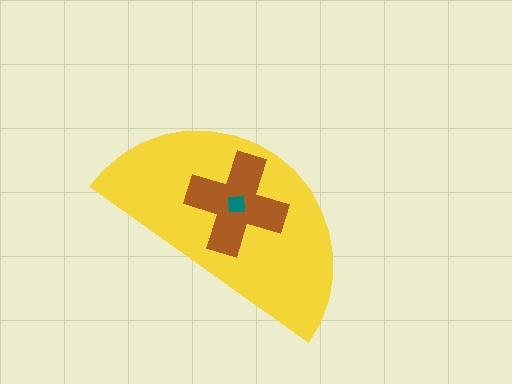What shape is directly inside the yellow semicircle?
The brown cross.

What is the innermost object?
The teal square.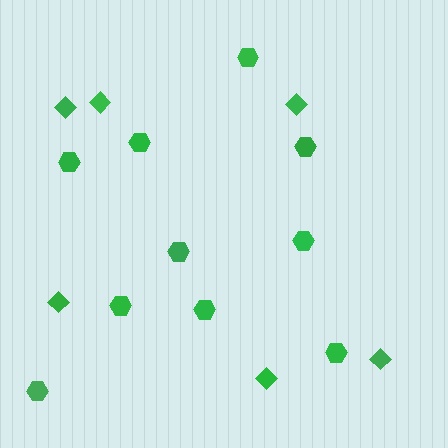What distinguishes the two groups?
There are 2 groups: one group of hexagons (10) and one group of diamonds (6).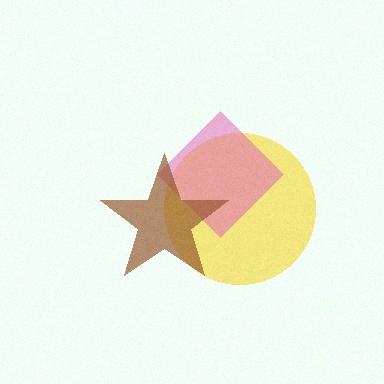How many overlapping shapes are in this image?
There are 3 overlapping shapes in the image.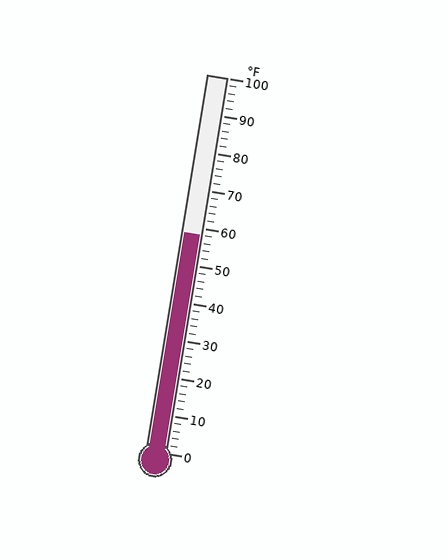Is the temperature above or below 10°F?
The temperature is above 10°F.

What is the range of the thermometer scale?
The thermometer scale ranges from 0°F to 100°F.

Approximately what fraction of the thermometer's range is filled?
The thermometer is filled to approximately 60% of its range.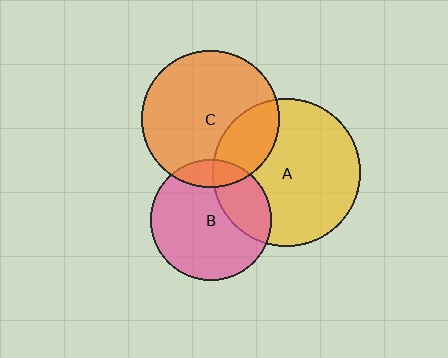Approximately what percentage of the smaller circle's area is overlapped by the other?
Approximately 25%.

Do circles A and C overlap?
Yes.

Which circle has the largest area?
Circle A (yellow).